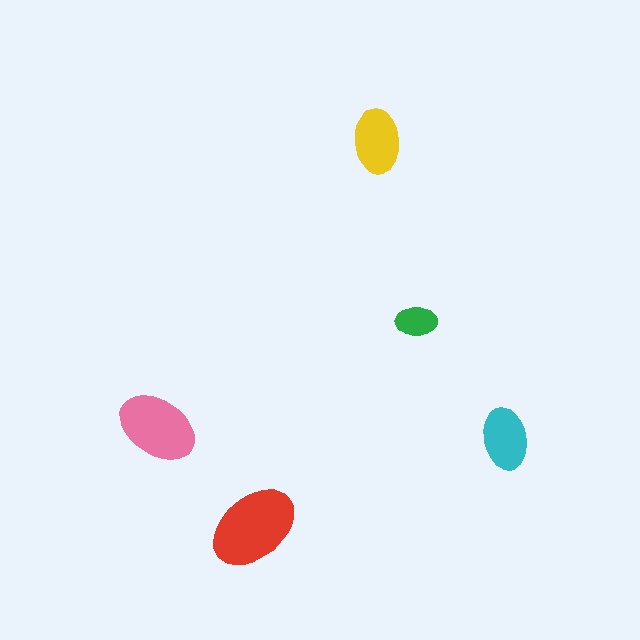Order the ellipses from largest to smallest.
the red one, the pink one, the yellow one, the cyan one, the green one.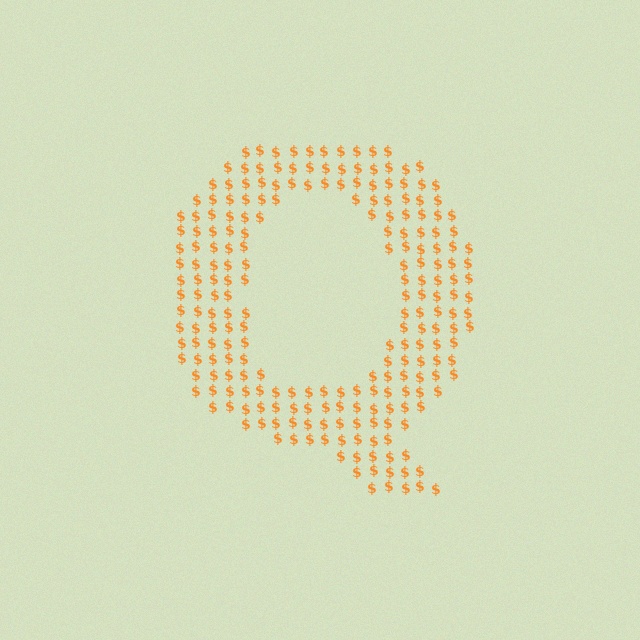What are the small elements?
The small elements are dollar signs.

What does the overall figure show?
The overall figure shows the letter Q.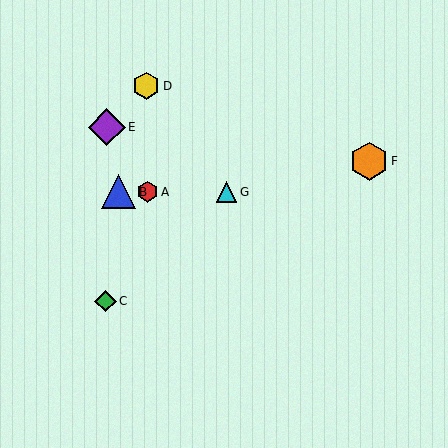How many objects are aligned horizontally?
3 objects (A, B, G) are aligned horizontally.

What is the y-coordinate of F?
Object F is at y≈161.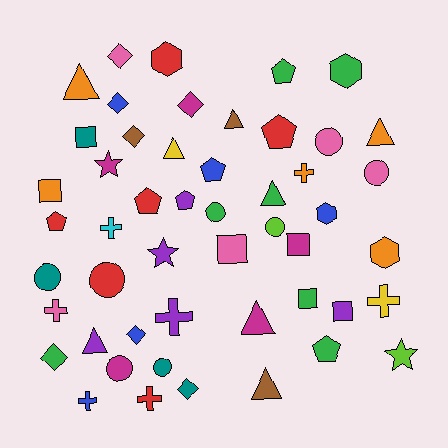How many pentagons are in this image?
There are 7 pentagons.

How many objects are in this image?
There are 50 objects.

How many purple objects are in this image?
There are 5 purple objects.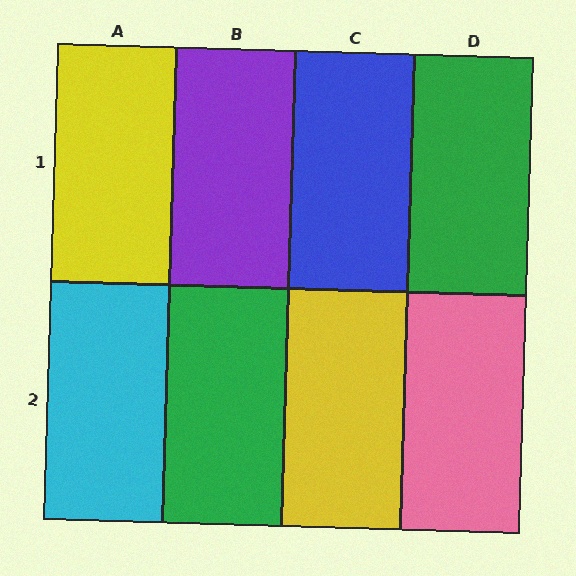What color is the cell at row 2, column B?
Green.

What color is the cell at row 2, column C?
Yellow.